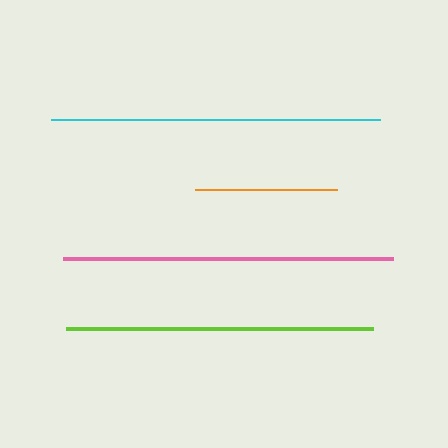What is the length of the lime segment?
The lime segment is approximately 307 pixels long.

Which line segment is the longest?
The pink line is the longest at approximately 330 pixels.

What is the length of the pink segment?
The pink segment is approximately 330 pixels long.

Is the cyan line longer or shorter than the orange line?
The cyan line is longer than the orange line.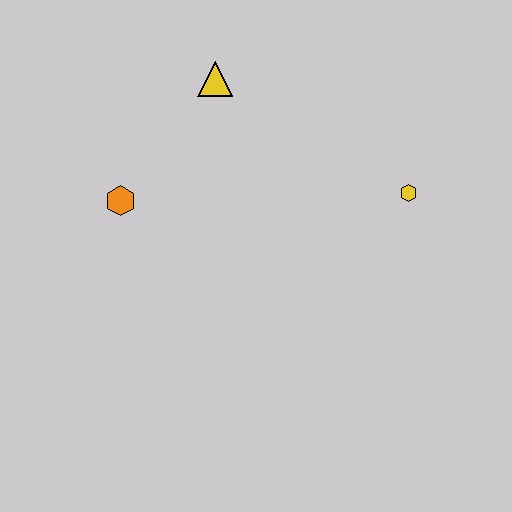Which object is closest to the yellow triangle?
The orange hexagon is closest to the yellow triangle.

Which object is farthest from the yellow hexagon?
The orange hexagon is farthest from the yellow hexagon.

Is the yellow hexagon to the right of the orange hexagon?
Yes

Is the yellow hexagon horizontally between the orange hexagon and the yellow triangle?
No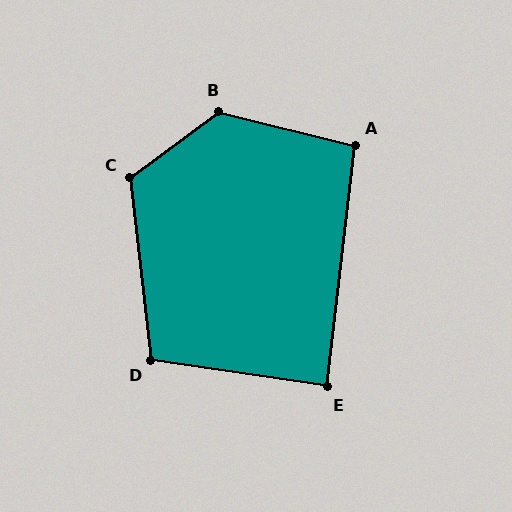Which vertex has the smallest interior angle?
E, at approximately 88 degrees.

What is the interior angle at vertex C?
Approximately 120 degrees (obtuse).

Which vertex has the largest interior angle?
B, at approximately 130 degrees.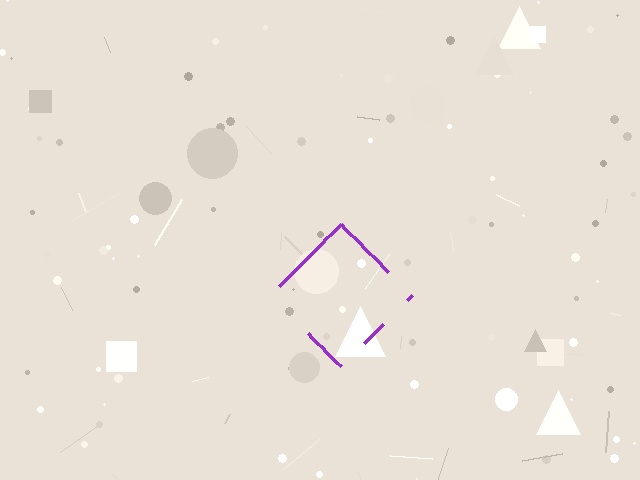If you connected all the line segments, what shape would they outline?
They would outline a diamond.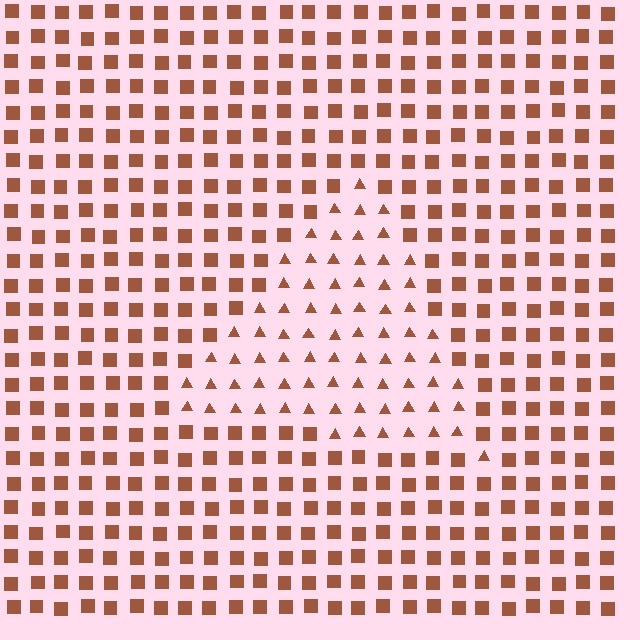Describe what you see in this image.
The image is filled with small brown elements arranged in a uniform grid. A triangle-shaped region contains triangles, while the surrounding area contains squares. The boundary is defined purely by the change in element shape.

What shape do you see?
I see a triangle.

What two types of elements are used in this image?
The image uses triangles inside the triangle region and squares outside it.